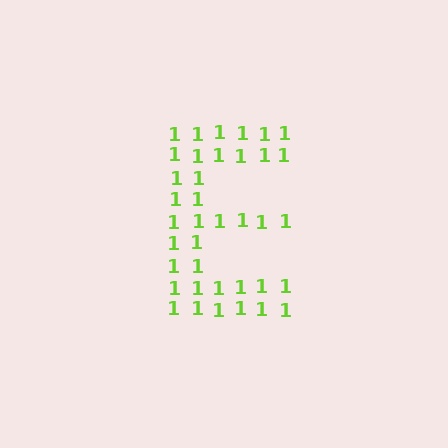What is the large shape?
The large shape is the letter E.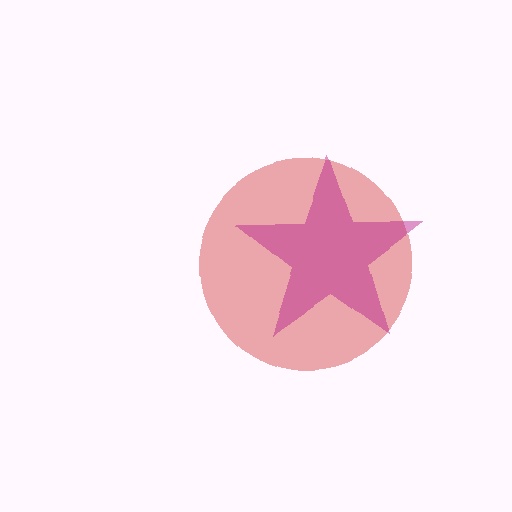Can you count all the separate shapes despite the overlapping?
Yes, there are 2 separate shapes.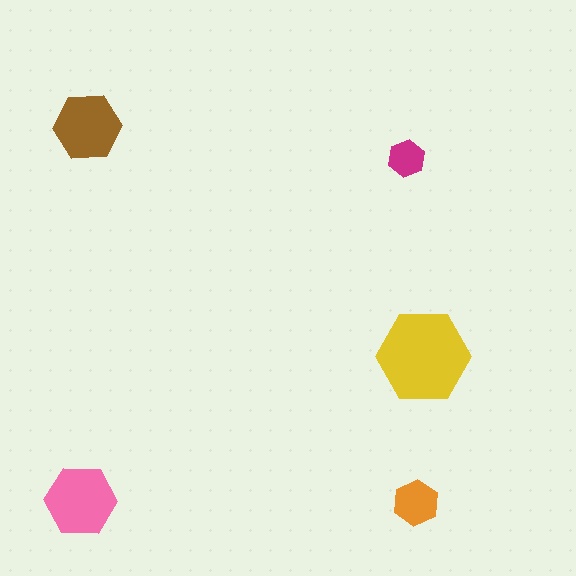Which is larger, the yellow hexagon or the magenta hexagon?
The yellow one.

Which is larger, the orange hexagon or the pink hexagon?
The pink one.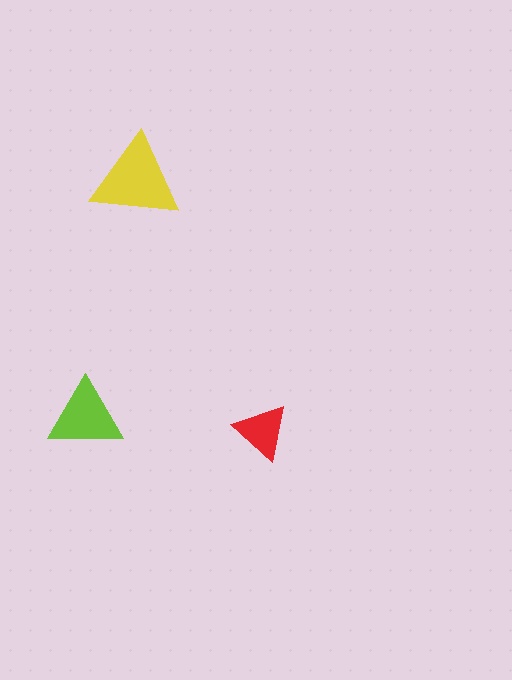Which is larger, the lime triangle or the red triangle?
The lime one.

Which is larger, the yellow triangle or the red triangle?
The yellow one.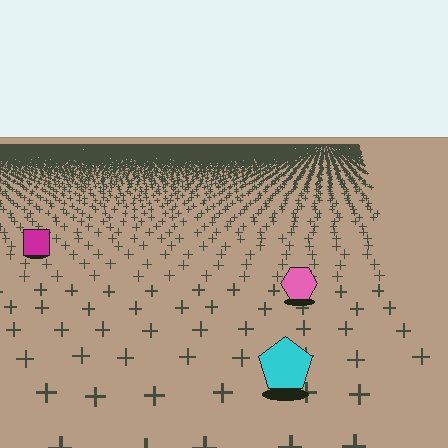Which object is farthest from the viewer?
The magenta square is farthest from the viewer. It appears smaller and the ground texture around it is denser.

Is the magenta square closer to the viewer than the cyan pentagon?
No. The cyan pentagon is closer — you can tell from the texture gradient: the ground texture is coarser near it.